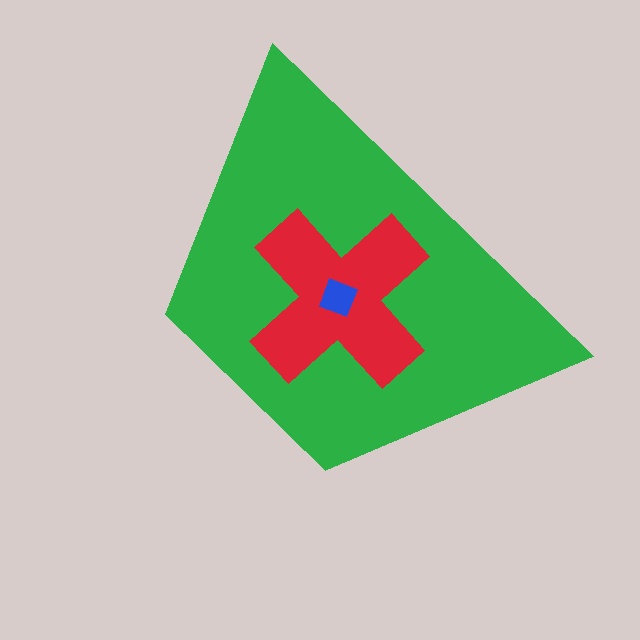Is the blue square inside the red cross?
Yes.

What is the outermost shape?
The green trapezoid.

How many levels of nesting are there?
3.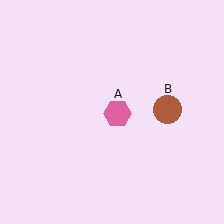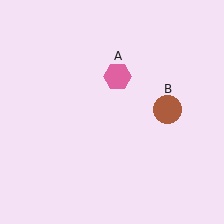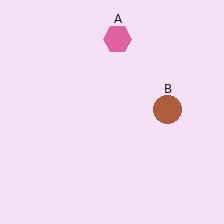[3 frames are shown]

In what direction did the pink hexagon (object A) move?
The pink hexagon (object A) moved up.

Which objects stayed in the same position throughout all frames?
Brown circle (object B) remained stationary.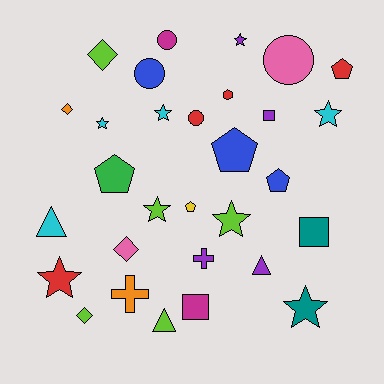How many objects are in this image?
There are 30 objects.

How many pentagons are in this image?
There are 5 pentagons.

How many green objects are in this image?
There is 1 green object.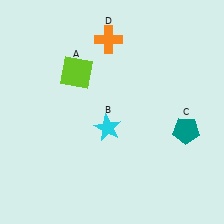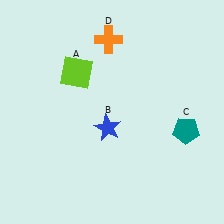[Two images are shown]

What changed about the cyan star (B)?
In Image 1, B is cyan. In Image 2, it changed to blue.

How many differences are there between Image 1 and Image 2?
There is 1 difference between the two images.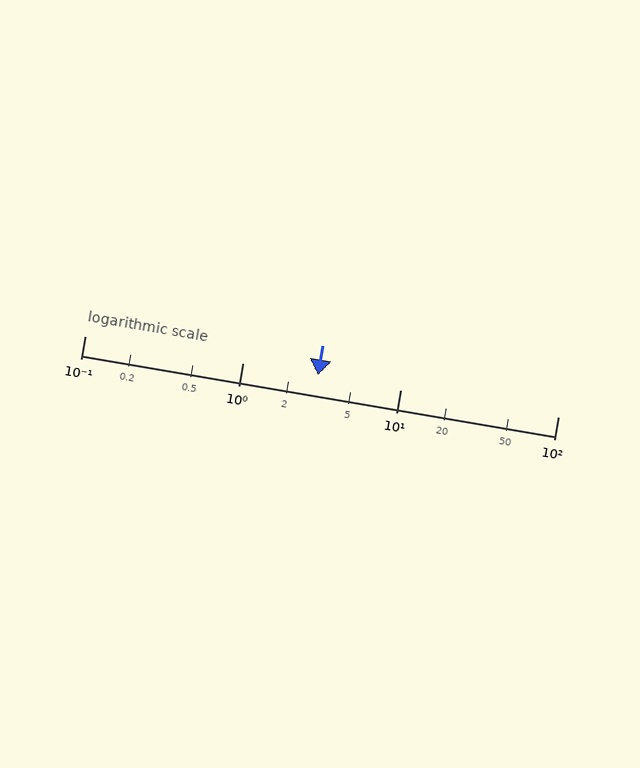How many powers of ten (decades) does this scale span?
The scale spans 3 decades, from 0.1 to 100.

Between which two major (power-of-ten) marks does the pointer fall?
The pointer is between 1 and 10.